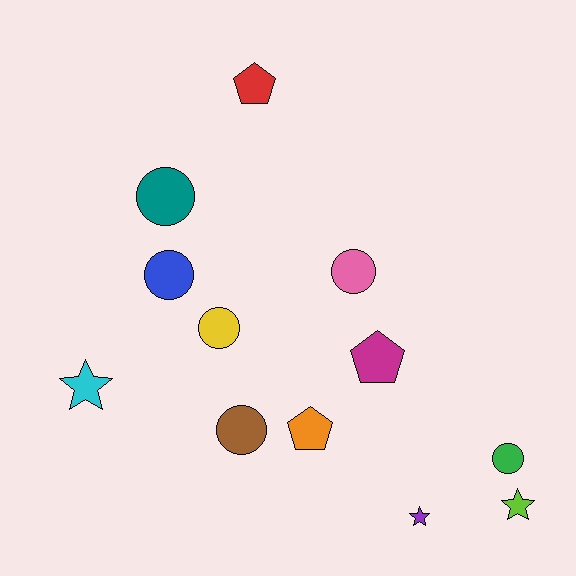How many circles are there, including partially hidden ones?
There are 6 circles.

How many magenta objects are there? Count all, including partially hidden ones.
There is 1 magenta object.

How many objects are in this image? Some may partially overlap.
There are 12 objects.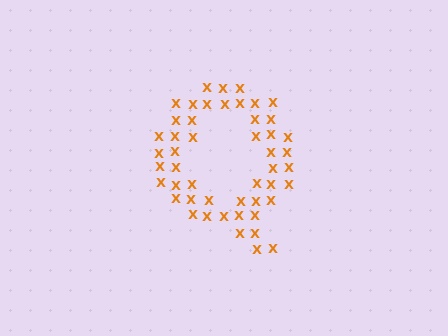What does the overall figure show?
The overall figure shows the letter Q.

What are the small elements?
The small elements are letter X's.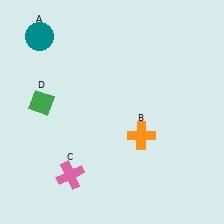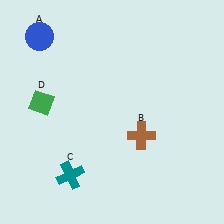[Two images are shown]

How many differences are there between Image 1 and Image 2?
There are 3 differences between the two images.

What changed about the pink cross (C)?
In Image 1, C is pink. In Image 2, it changed to teal.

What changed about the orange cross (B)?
In Image 1, B is orange. In Image 2, it changed to brown.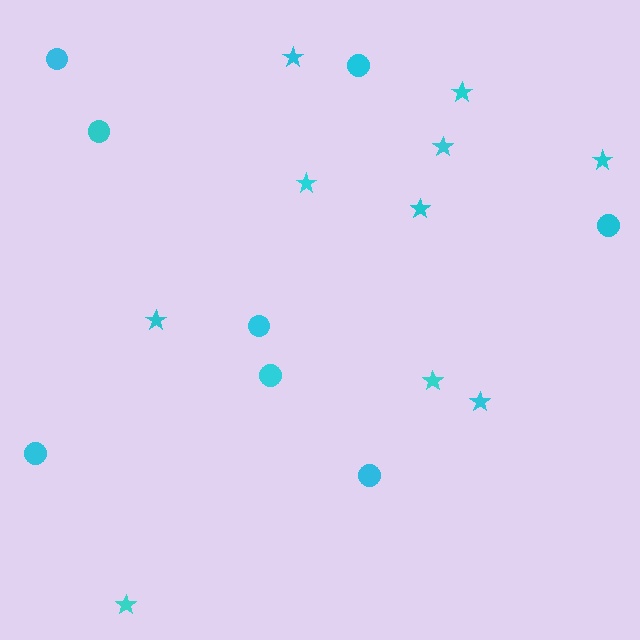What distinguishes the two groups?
There are 2 groups: one group of stars (10) and one group of circles (8).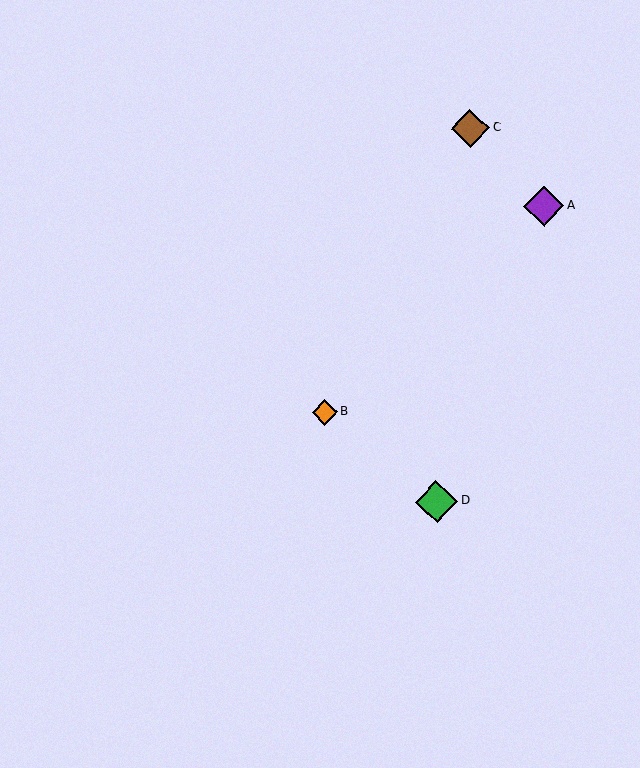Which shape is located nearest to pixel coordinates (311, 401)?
The orange diamond (labeled B) at (325, 412) is nearest to that location.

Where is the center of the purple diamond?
The center of the purple diamond is at (544, 206).